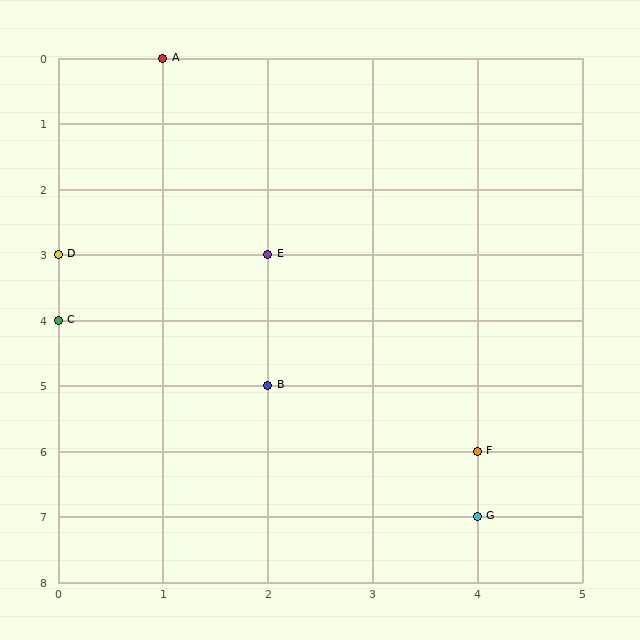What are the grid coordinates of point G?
Point G is at grid coordinates (4, 7).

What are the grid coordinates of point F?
Point F is at grid coordinates (4, 6).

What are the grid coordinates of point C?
Point C is at grid coordinates (0, 4).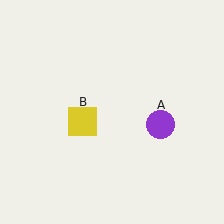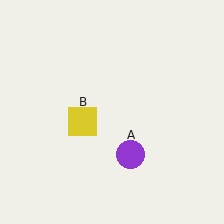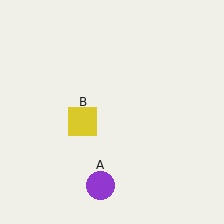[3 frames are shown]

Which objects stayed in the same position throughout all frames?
Yellow square (object B) remained stationary.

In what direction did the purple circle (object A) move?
The purple circle (object A) moved down and to the left.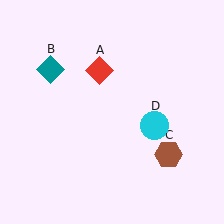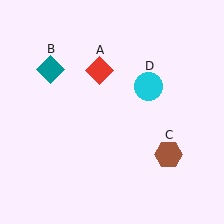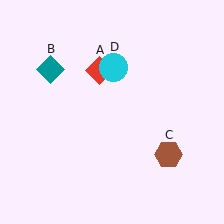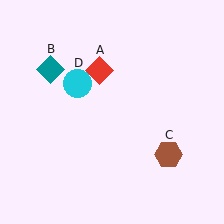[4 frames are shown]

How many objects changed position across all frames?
1 object changed position: cyan circle (object D).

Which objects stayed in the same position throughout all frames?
Red diamond (object A) and teal diamond (object B) and brown hexagon (object C) remained stationary.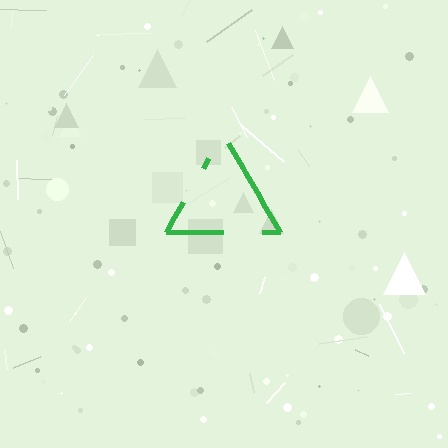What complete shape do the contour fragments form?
The contour fragments form a triangle.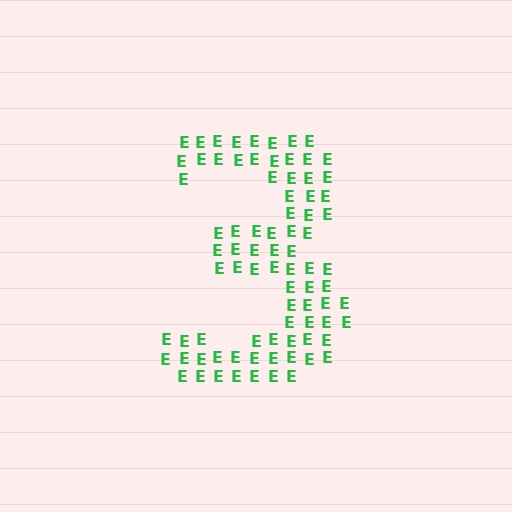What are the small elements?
The small elements are letter E's.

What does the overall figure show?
The overall figure shows the digit 3.